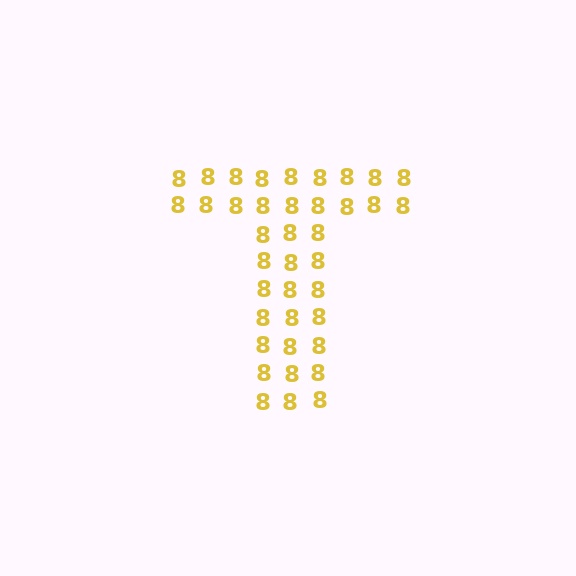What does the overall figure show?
The overall figure shows the letter T.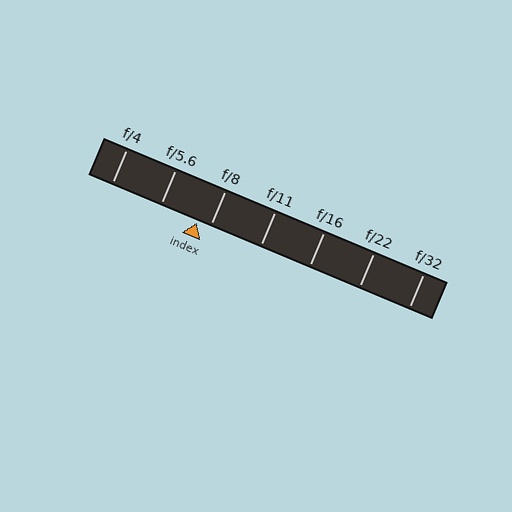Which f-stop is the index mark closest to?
The index mark is closest to f/8.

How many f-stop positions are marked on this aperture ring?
There are 7 f-stop positions marked.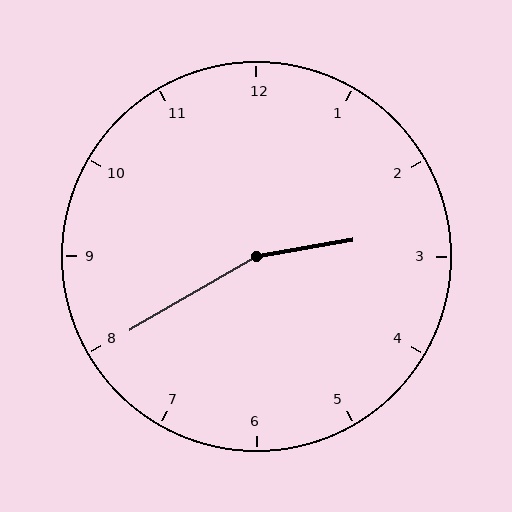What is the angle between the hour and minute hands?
Approximately 160 degrees.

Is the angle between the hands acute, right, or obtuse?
It is obtuse.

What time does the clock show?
2:40.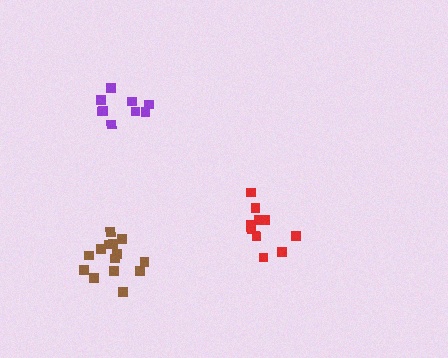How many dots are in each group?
Group 1: 9 dots, Group 2: 10 dots, Group 3: 14 dots (33 total).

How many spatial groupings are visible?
There are 3 spatial groupings.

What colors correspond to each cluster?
The clusters are colored: purple, red, brown.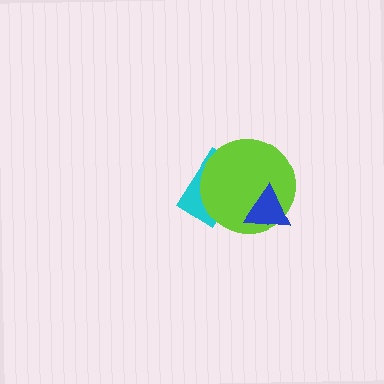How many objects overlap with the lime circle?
2 objects overlap with the lime circle.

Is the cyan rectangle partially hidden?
Yes, it is partially covered by another shape.